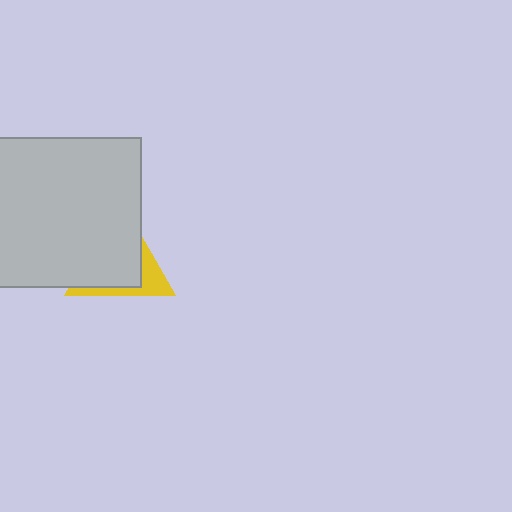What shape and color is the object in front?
The object in front is a light gray square.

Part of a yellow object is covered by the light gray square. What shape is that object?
It is a triangle.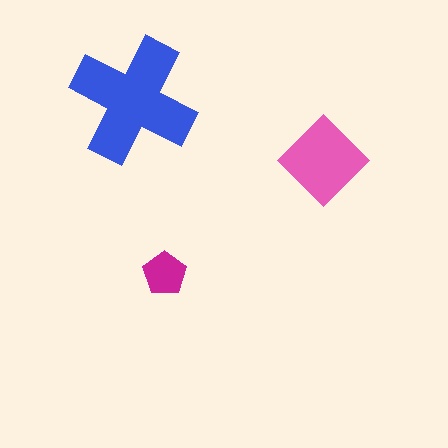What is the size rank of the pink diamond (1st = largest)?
2nd.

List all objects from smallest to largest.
The magenta pentagon, the pink diamond, the blue cross.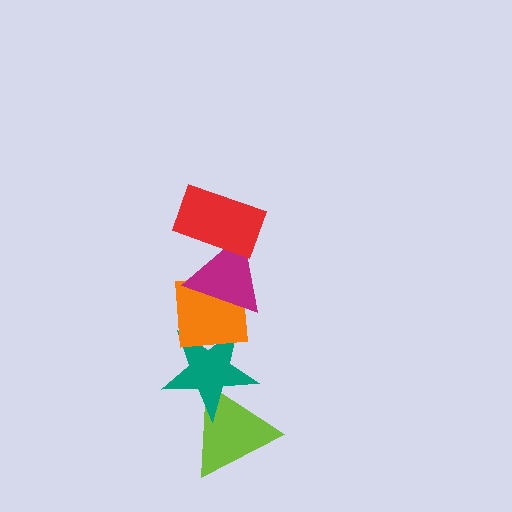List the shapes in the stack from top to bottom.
From top to bottom: the red rectangle, the magenta triangle, the orange square, the teal star, the lime triangle.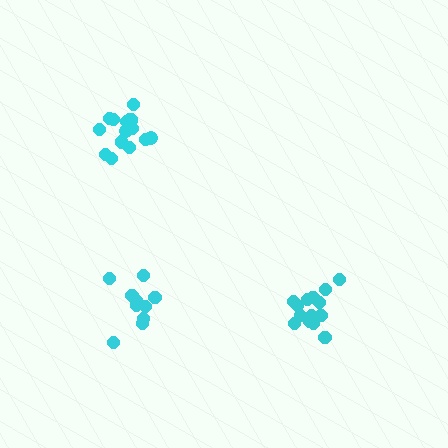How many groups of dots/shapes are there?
There are 3 groups.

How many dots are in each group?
Group 1: 16 dots, Group 2: 14 dots, Group 3: 10 dots (40 total).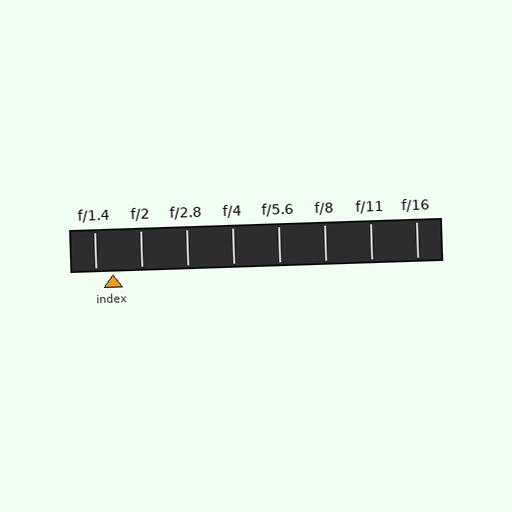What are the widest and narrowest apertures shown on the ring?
The widest aperture shown is f/1.4 and the narrowest is f/16.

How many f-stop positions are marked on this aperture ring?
There are 8 f-stop positions marked.